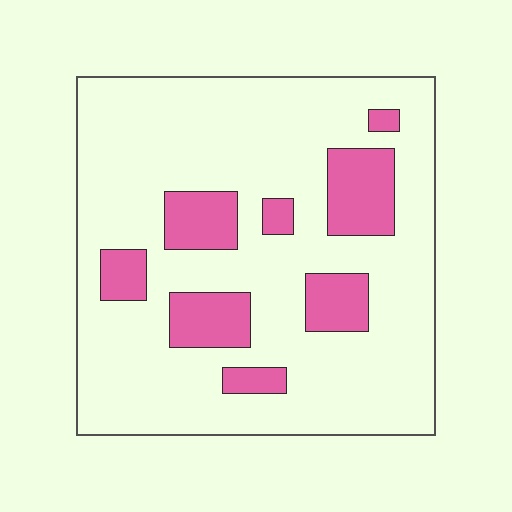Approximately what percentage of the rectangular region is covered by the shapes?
Approximately 20%.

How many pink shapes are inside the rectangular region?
8.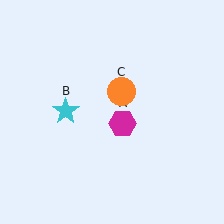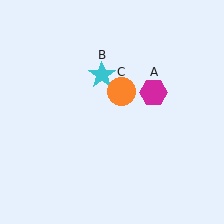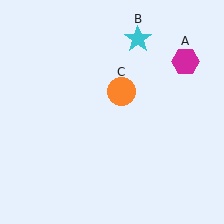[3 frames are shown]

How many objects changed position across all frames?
2 objects changed position: magenta hexagon (object A), cyan star (object B).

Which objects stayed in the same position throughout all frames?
Orange circle (object C) remained stationary.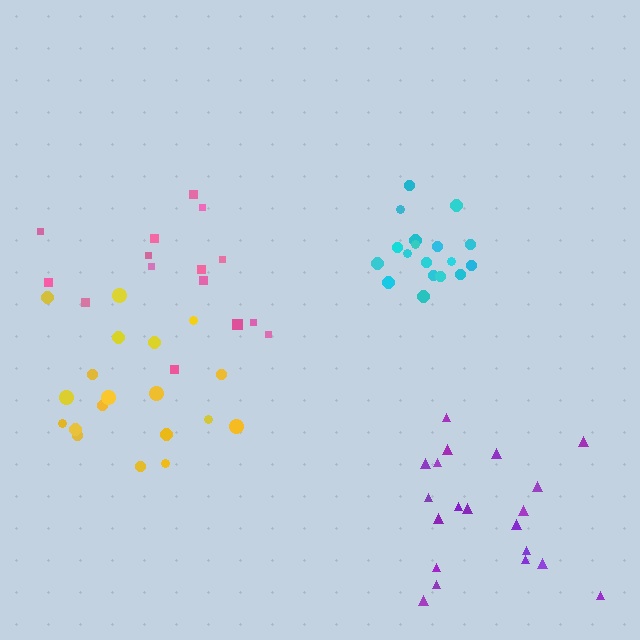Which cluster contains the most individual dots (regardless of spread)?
Purple (20).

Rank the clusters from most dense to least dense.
cyan, yellow, purple, pink.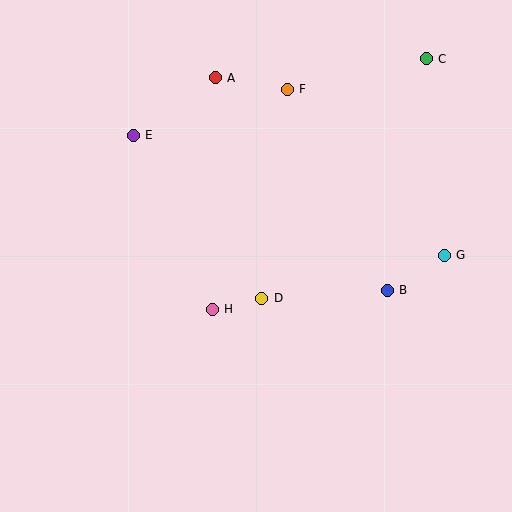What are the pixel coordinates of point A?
Point A is at (215, 78).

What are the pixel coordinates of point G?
Point G is at (444, 255).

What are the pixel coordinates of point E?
Point E is at (133, 135).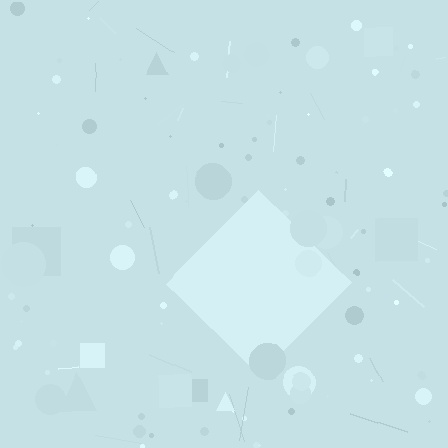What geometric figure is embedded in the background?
A diamond is embedded in the background.